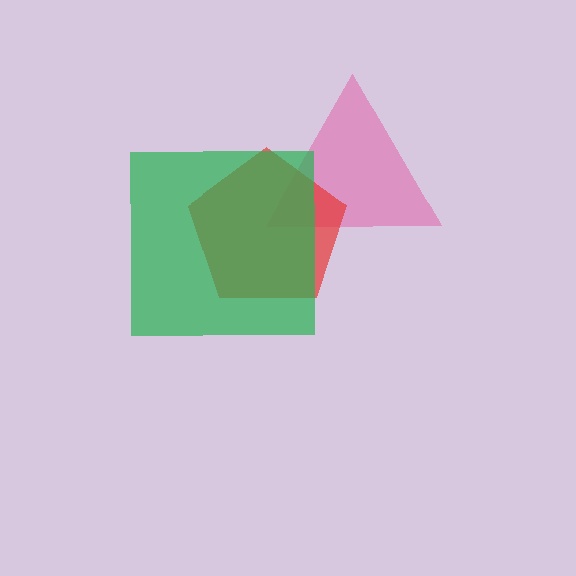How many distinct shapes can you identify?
There are 3 distinct shapes: a pink triangle, a red pentagon, a green square.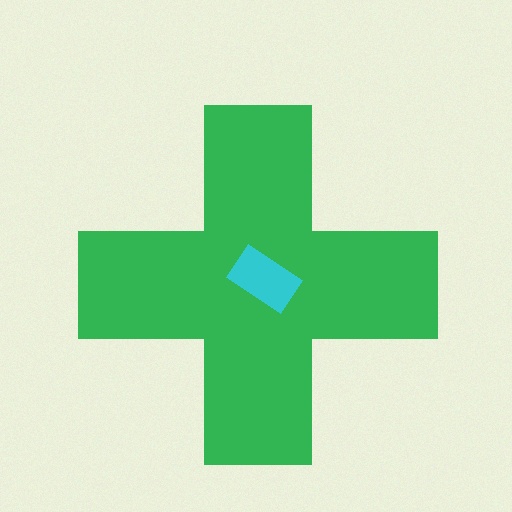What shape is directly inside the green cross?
The cyan rectangle.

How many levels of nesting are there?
2.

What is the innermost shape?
The cyan rectangle.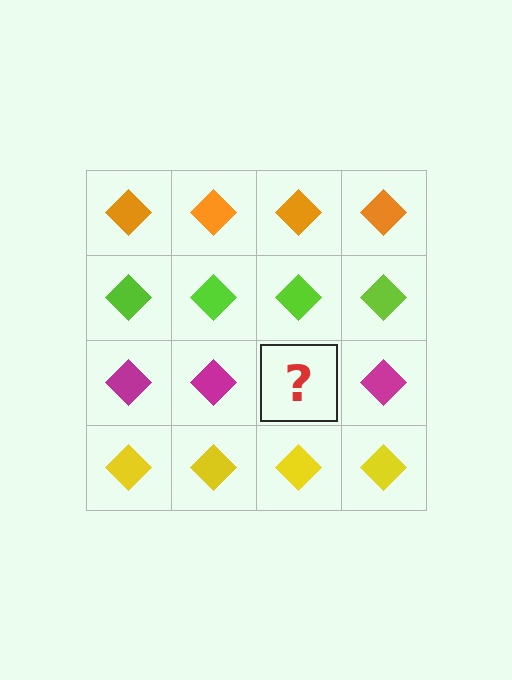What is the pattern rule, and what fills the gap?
The rule is that each row has a consistent color. The gap should be filled with a magenta diamond.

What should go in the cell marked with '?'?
The missing cell should contain a magenta diamond.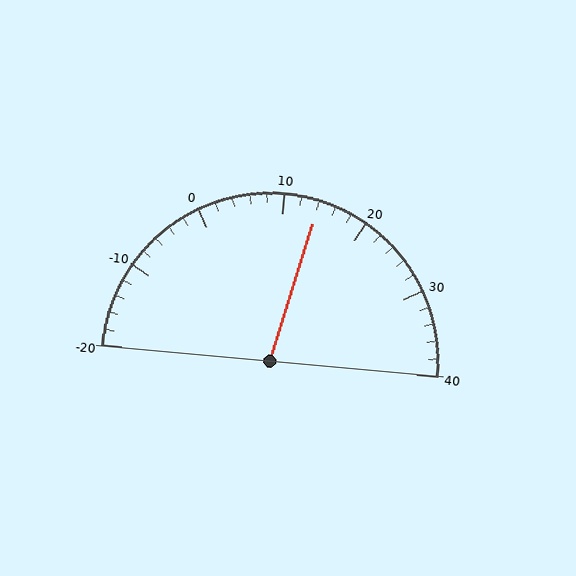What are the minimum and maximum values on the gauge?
The gauge ranges from -20 to 40.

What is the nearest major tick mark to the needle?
The nearest major tick mark is 10.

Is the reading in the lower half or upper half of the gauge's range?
The reading is in the upper half of the range (-20 to 40).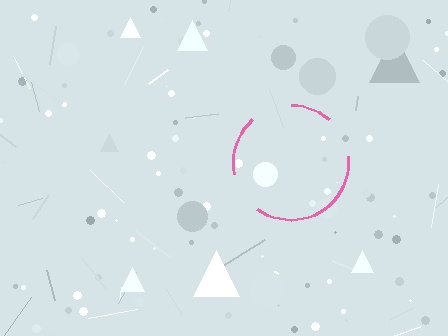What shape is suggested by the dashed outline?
The dashed outline suggests a circle.